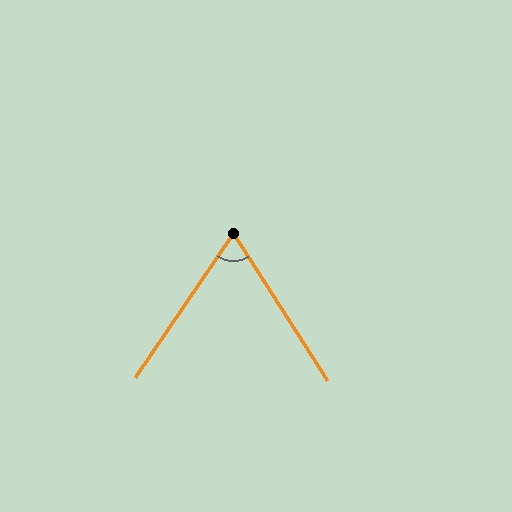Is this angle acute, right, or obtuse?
It is acute.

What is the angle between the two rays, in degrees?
Approximately 67 degrees.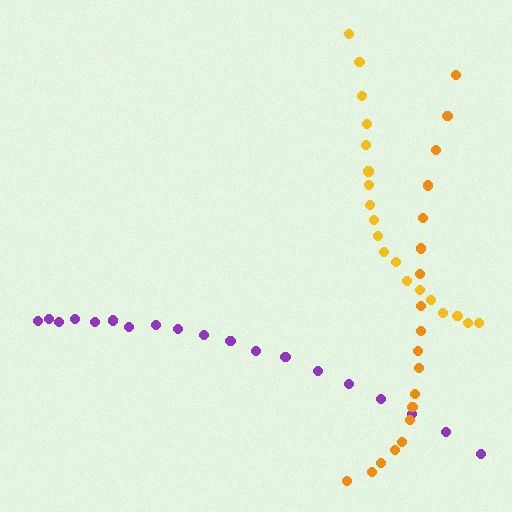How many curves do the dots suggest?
There are 3 distinct paths.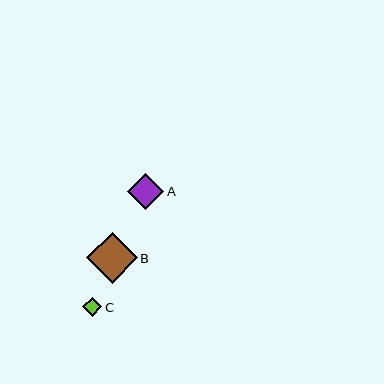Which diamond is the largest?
Diamond B is the largest with a size of approximately 51 pixels.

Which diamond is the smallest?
Diamond C is the smallest with a size of approximately 19 pixels.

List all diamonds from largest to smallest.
From largest to smallest: B, A, C.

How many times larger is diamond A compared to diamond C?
Diamond A is approximately 1.9 times the size of diamond C.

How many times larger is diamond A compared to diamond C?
Diamond A is approximately 1.9 times the size of diamond C.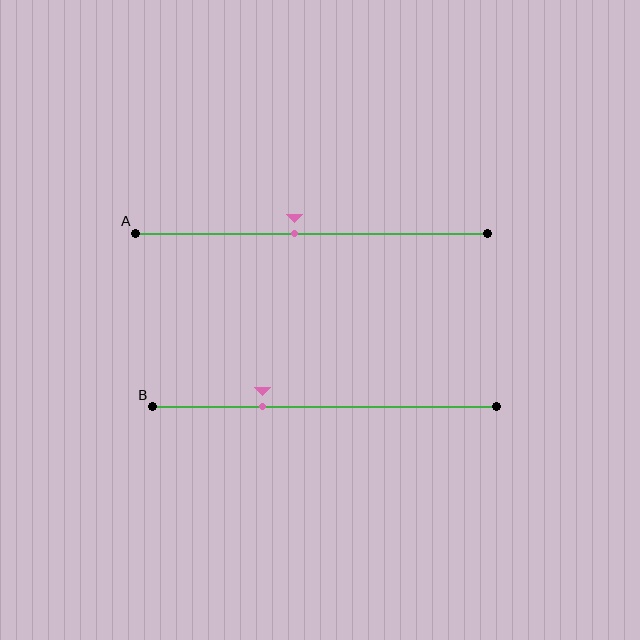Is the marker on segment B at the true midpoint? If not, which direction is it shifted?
No, the marker on segment B is shifted to the left by about 18% of the segment length.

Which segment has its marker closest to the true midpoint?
Segment A has its marker closest to the true midpoint.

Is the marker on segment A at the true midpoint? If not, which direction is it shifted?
No, the marker on segment A is shifted to the left by about 5% of the segment length.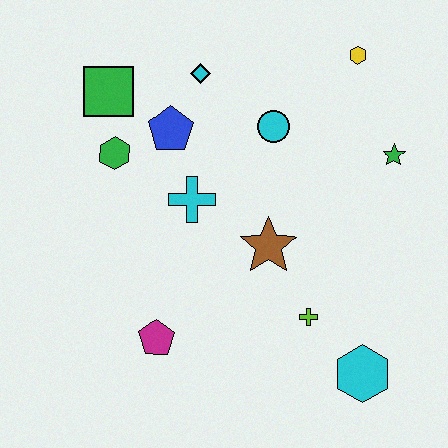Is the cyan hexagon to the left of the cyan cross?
No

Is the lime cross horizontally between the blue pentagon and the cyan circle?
No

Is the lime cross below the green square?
Yes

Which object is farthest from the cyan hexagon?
The green square is farthest from the cyan hexagon.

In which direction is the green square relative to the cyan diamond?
The green square is to the left of the cyan diamond.